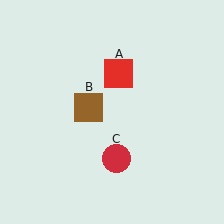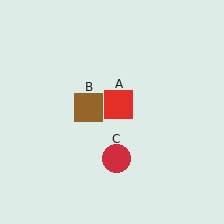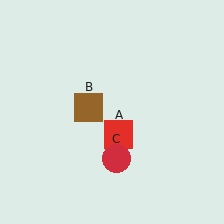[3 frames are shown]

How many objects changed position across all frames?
1 object changed position: red square (object A).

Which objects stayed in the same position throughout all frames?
Brown square (object B) and red circle (object C) remained stationary.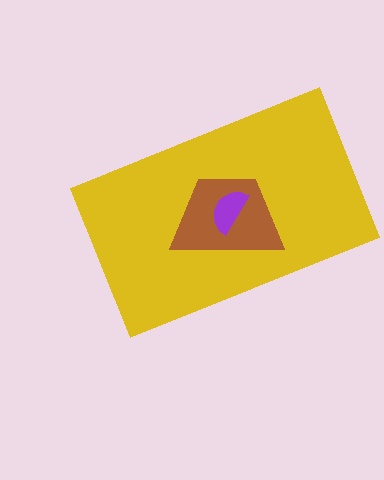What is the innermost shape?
The purple semicircle.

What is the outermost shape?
The yellow rectangle.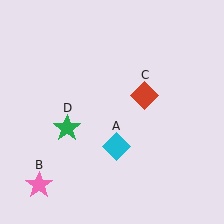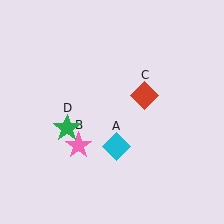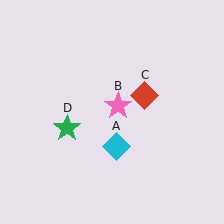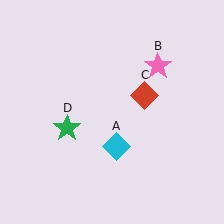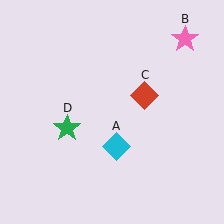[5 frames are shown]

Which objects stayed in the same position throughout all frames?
Cyan diamond (object A) and red diamond (object C) and green star (object D) remained stationary.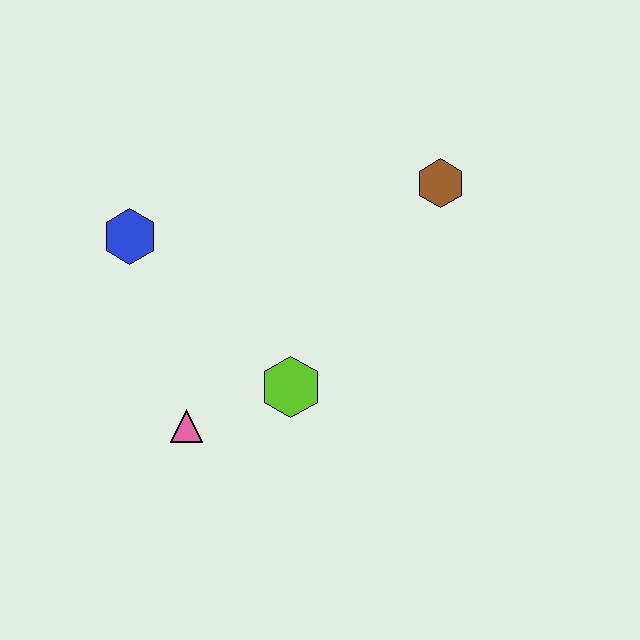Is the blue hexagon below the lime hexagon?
No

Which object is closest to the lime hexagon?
The pink triangle is closest to the lime hexagon.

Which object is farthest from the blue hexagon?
The brown hexagon is farthest from the blue hexagon.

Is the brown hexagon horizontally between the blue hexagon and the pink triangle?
No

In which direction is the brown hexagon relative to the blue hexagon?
The brown hexagon is to the right of the blue hexagon.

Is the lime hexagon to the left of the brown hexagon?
Yes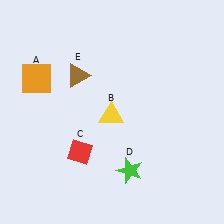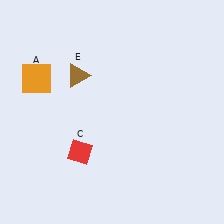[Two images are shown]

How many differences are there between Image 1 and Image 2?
There are 2 differences between the two images.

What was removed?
The green star (D), the yellow triangle (B) were removed in Image 2.